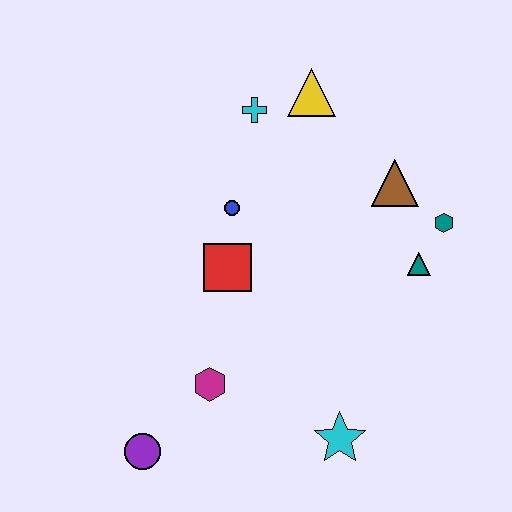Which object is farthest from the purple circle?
The yellow triangle is farthest from the purple circle.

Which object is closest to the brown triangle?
The teal hexagon is closest to the brown triangle.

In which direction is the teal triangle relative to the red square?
The teal triangle is to the right of the red square.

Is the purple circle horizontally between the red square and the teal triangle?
No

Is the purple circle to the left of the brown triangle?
Yes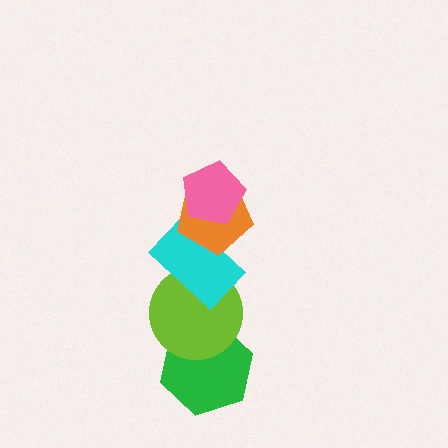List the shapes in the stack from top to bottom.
From top to bottom: the pink pentagon, the orange pentagon, the cyan rectangle, the lime circle, the green hexagon.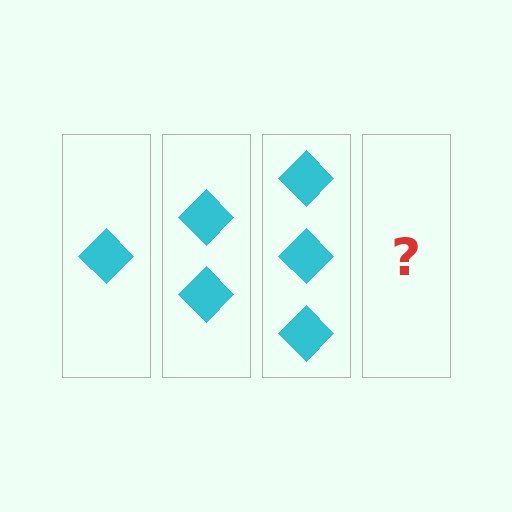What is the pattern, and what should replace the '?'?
The pattern is that each step adds one more diamond. The '?' should be 4 diamonds.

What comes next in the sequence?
The next element should be 4 diamonds.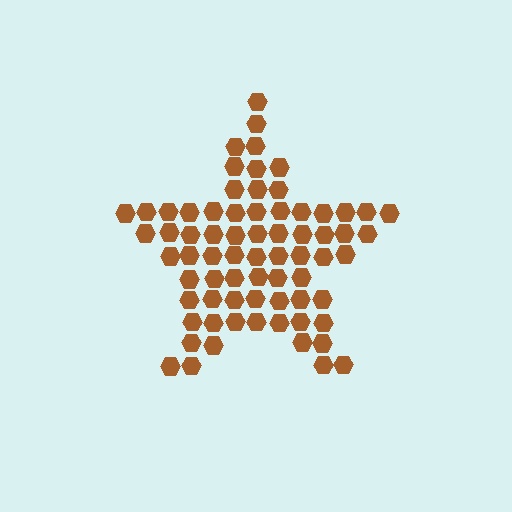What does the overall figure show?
The overall figure shows a star.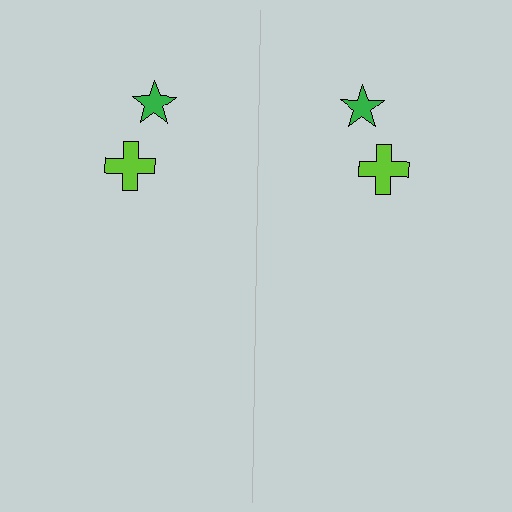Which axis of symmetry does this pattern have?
The pattern has a vertical axis of symmetry running through the center of the image.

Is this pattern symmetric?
Yes, this pattern has bilateral (reflection) symmetry.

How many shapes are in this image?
There are 4 shapes in this image.